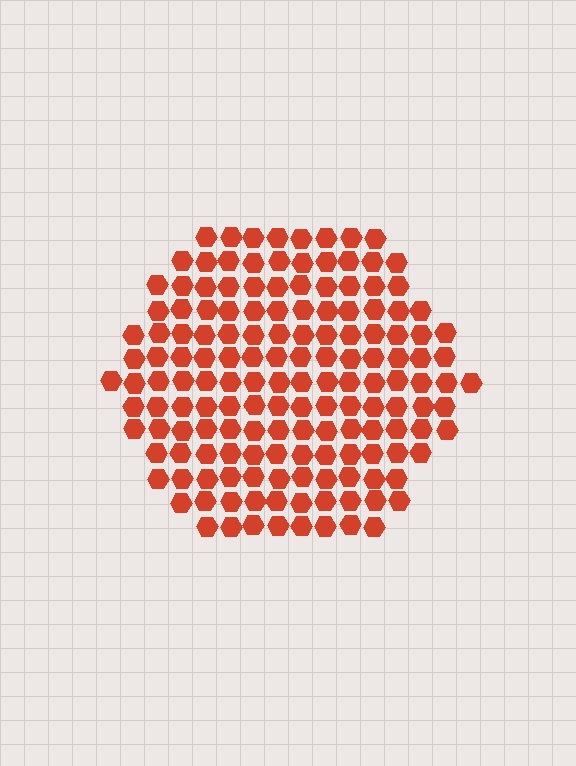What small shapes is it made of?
It is made of small hexagons.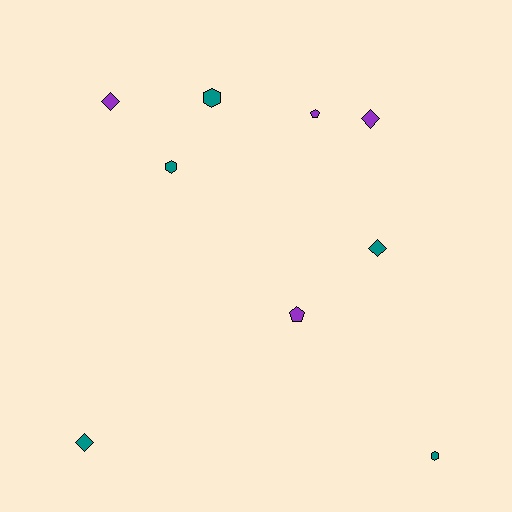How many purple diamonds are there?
There are 2 purple diamonds.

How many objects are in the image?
There are 9 objects.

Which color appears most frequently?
Teal, with 5 objects.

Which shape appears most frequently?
Diamond, with 4 objects.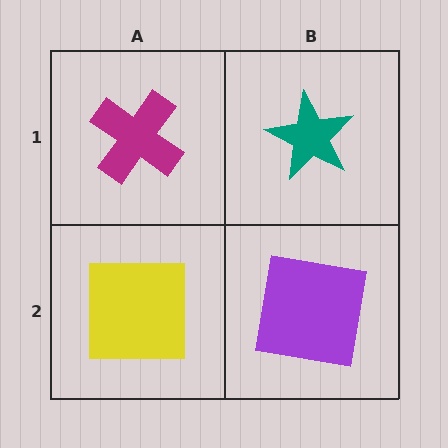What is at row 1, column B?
A teal star.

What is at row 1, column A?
A magenta cross.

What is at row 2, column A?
A yellow square.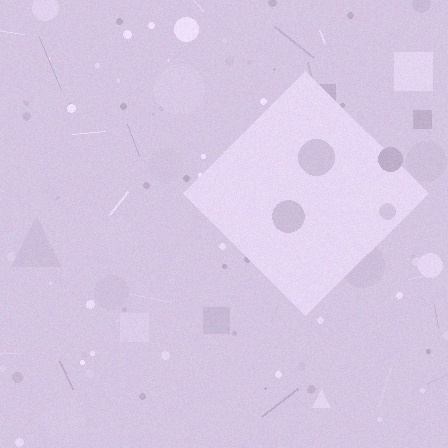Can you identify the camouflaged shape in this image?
The camouflaged shape is a diamond.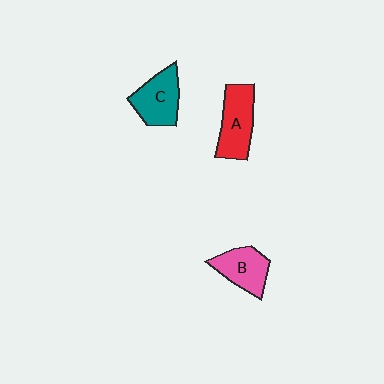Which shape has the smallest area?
Shape B (pink).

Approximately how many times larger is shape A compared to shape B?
Approximately 1.2 times.